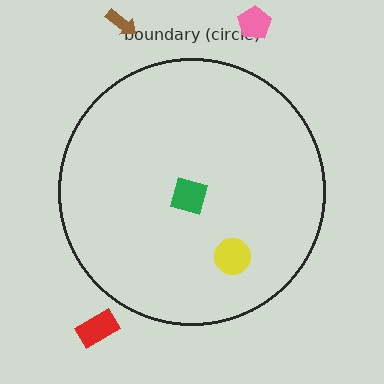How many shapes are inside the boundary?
2 inside, 3 outside.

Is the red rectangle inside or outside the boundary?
Outside.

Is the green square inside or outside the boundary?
Inside.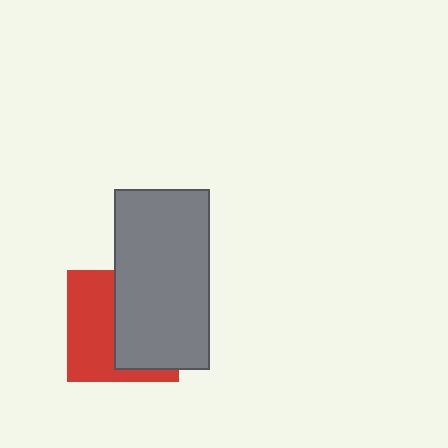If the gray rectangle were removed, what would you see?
You would see the complete red square.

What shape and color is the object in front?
The object in front is a gray rectangle.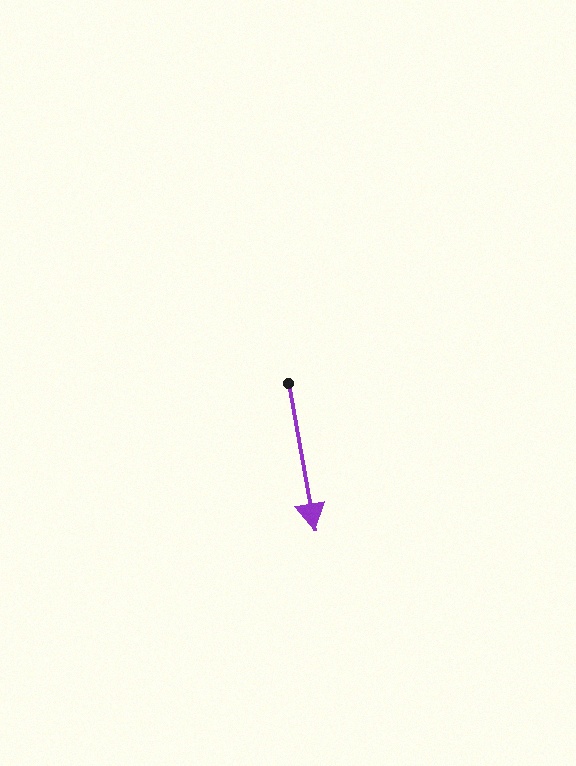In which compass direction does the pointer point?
South.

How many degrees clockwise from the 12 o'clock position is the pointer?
Approximately 170 degrees.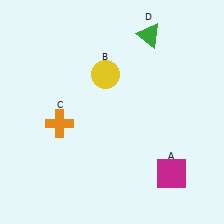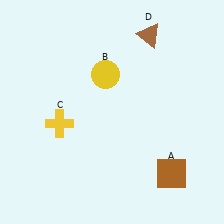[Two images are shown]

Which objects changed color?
A changed from magenta to brown. C changed from orange to yellow. D changed from green to brown.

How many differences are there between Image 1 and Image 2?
There are 3 differences between the two images.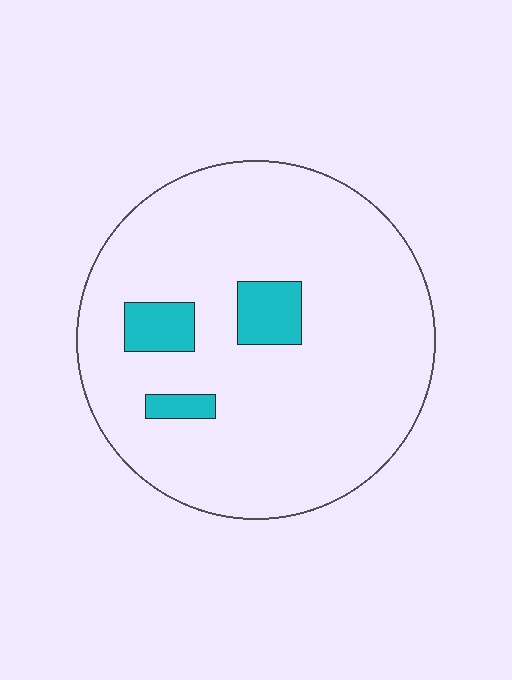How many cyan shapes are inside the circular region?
3.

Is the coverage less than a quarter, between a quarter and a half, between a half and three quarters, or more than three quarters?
Less than a quarter.